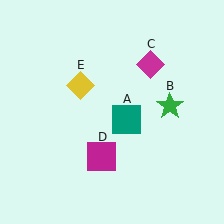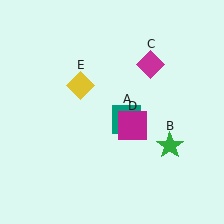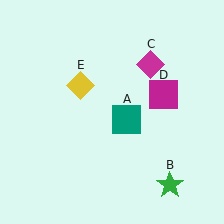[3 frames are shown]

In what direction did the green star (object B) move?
The green star (object B) moved down.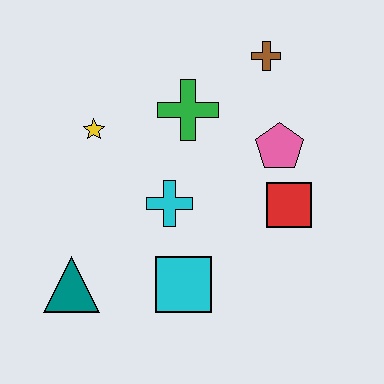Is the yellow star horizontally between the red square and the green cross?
No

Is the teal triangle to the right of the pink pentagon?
No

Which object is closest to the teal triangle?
The cyan square is closest to the teal triangle.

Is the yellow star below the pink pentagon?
No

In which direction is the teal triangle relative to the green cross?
The teal triangle is below the green cross.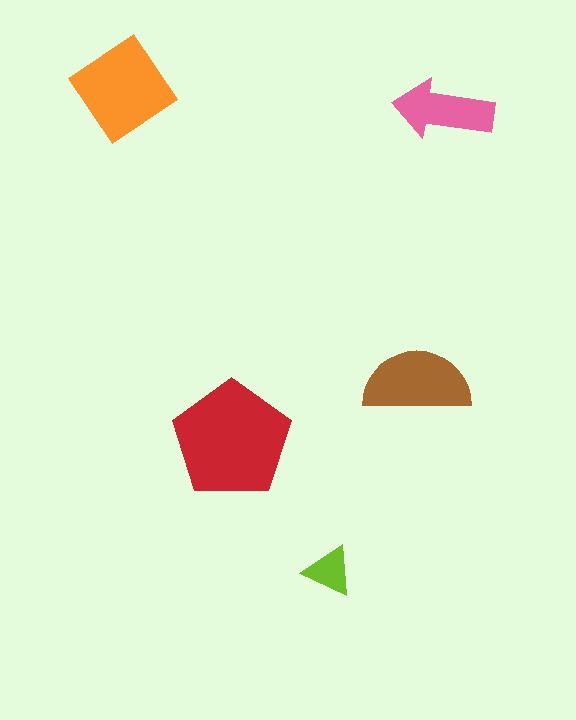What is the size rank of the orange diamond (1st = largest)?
2nd.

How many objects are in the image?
There are 5 objects in the image.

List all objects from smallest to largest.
The lime triangle, the pink arrow, the brown semicircle, the orange diamond, the red pentagon.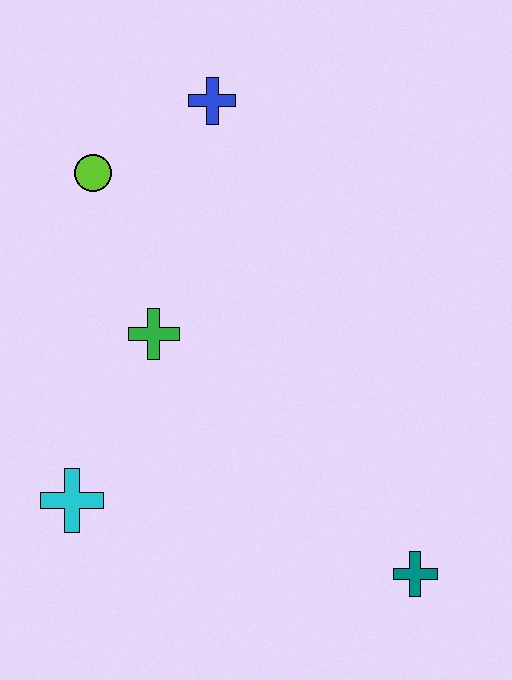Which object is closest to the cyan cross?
The green cross is closest to the cyan cross.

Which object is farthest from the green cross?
The teal cross is farthest from the green cross.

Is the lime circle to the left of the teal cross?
Yes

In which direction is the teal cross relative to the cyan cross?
The teal cross is to the right of the cyan cross.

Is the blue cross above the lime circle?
Yes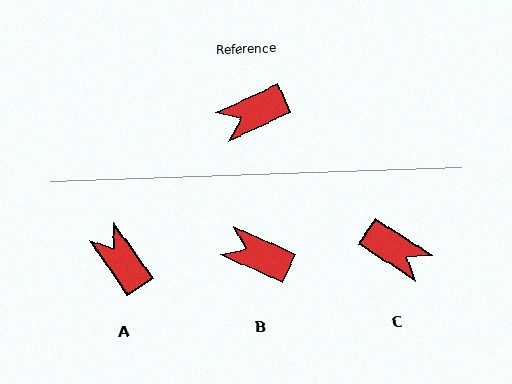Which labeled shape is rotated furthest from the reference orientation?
C, about 122 degrees away.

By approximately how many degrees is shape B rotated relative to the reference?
Approximately 50 degrees clockwise.